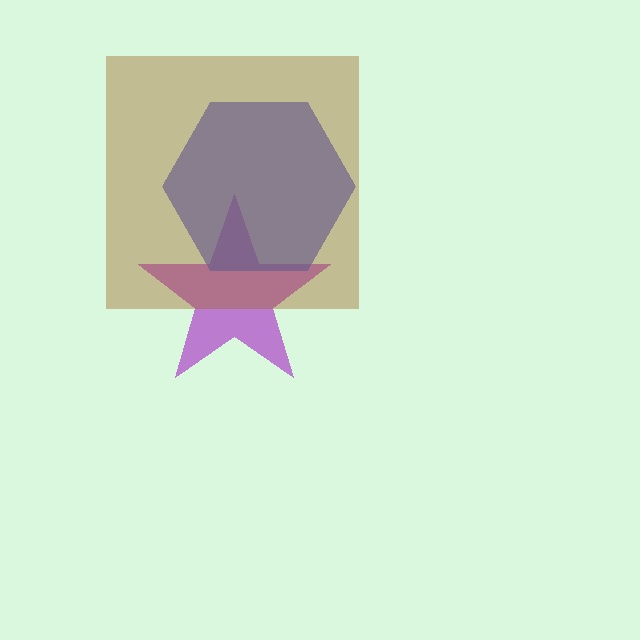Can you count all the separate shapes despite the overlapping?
Yes, there are 3 separate shapes.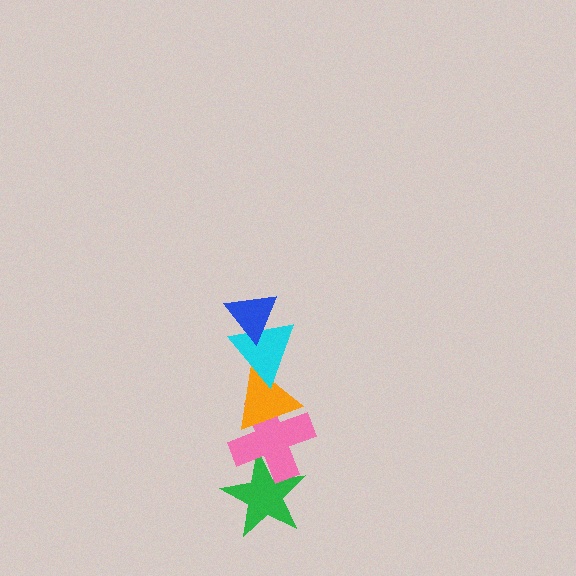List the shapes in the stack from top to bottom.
From top to bottom: the blue triangle, the cyan triangle, the orange triangle, the pink cross, the green star.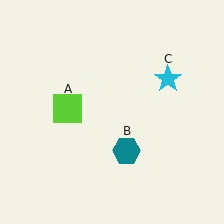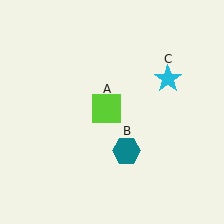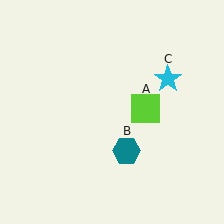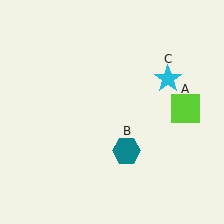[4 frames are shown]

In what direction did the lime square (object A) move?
The lime square (object A) moved right.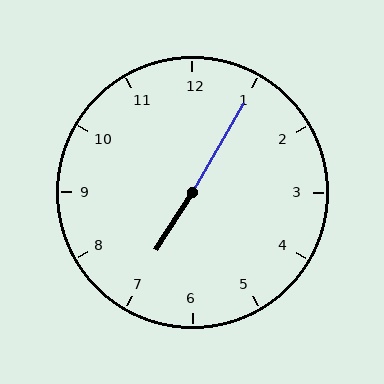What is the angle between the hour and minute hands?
Approximately 178 degrees.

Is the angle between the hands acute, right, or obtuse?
It is obtuse.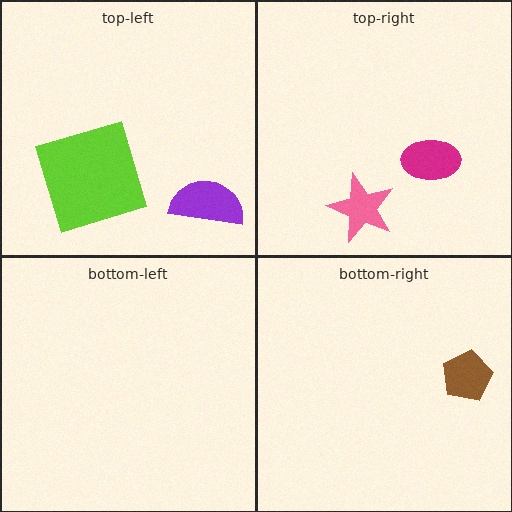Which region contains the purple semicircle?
The top-left region.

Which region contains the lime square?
The top-left region.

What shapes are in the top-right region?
The magenta ellipse, the pink star.